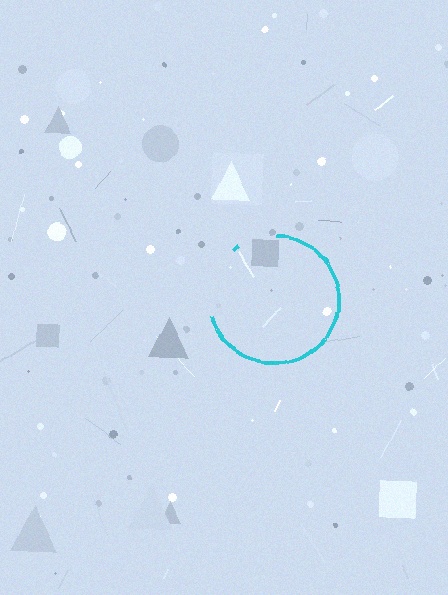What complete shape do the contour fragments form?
The contour fragments form a circle.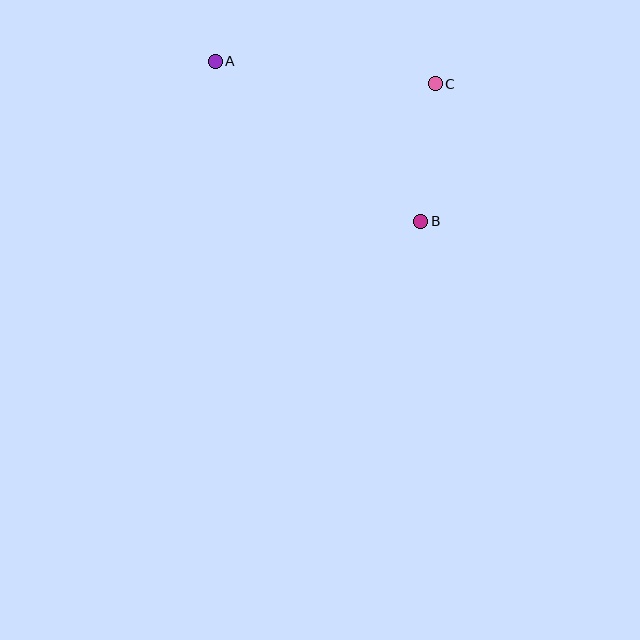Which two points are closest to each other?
Points B and C are closest to each other.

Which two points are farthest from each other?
Points A and B are farthest from each other.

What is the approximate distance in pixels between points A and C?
The distance between A and C is approximately 221 pixels.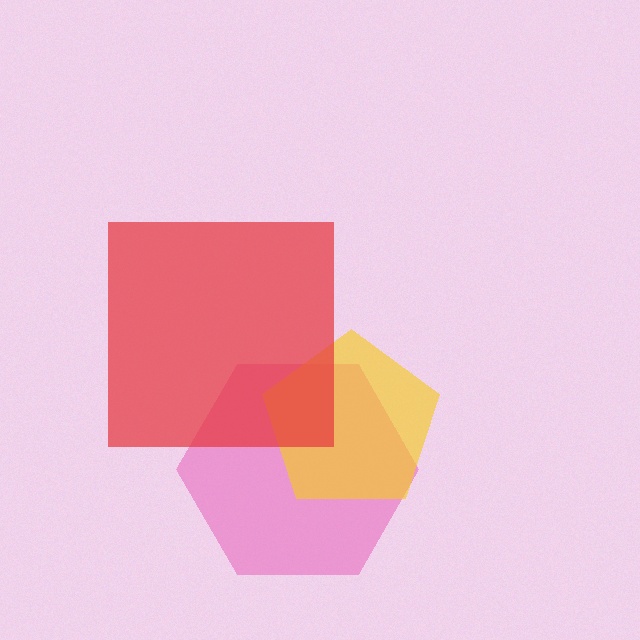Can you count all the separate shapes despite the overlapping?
Yes, there are 3 separate shapes.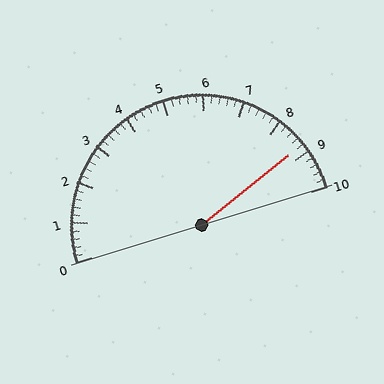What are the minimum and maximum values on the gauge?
The gauge ranges from 0 to 10.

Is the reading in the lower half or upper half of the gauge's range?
The reading is in the upper half of the range (0 to 10).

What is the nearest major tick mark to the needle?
The nearest major tick mark is 9.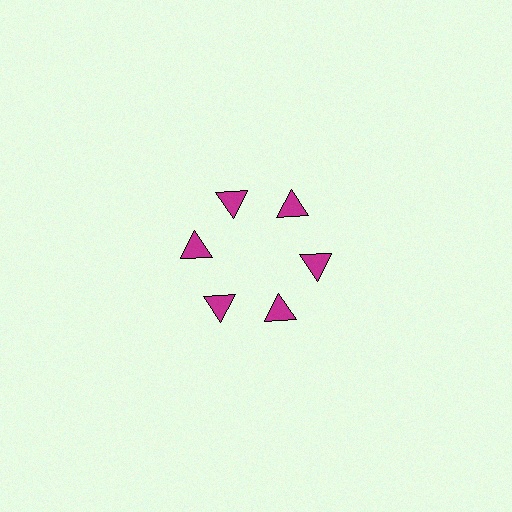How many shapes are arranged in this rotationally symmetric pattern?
There are 6 shapes, arranged in 6 groups of 1.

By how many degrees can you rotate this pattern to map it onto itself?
The pattern maps onto itself every 60 degrees of rotation.